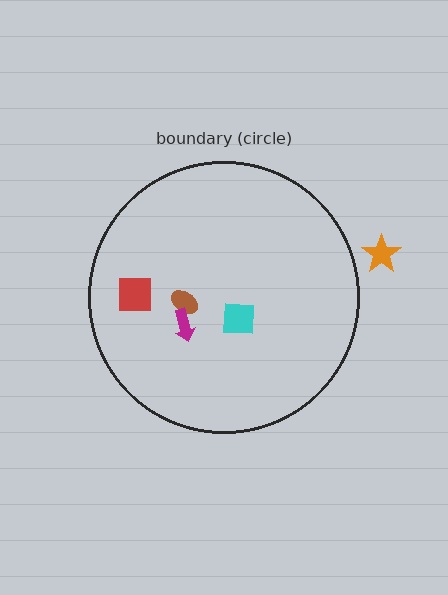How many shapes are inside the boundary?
4 inside, 1 outside.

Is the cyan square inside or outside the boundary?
Inside.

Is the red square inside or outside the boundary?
Inside.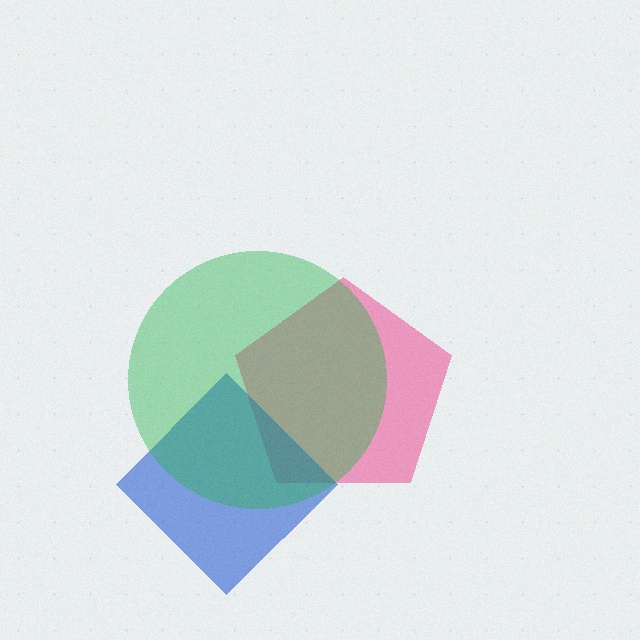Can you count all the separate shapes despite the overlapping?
Yes, there are 3 separate shapes.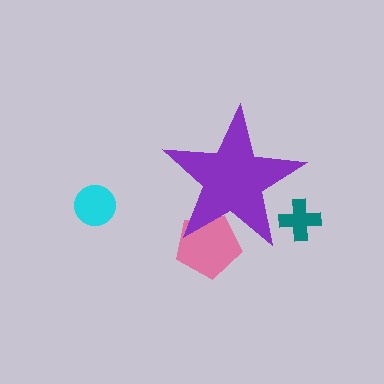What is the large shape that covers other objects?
A purple star.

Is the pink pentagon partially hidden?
Yes, the pink pentagon is partially hidden behind the purple star.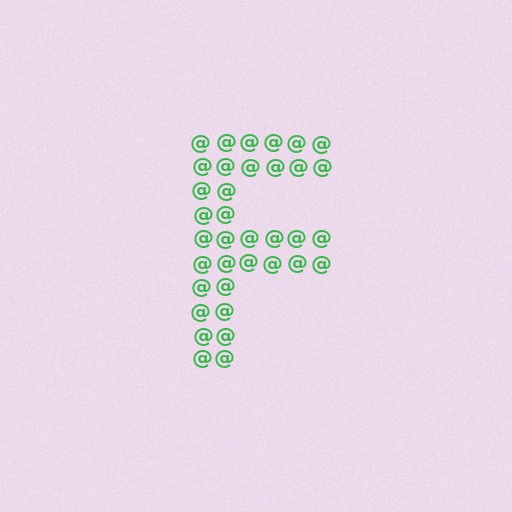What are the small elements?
The small elements are at signs.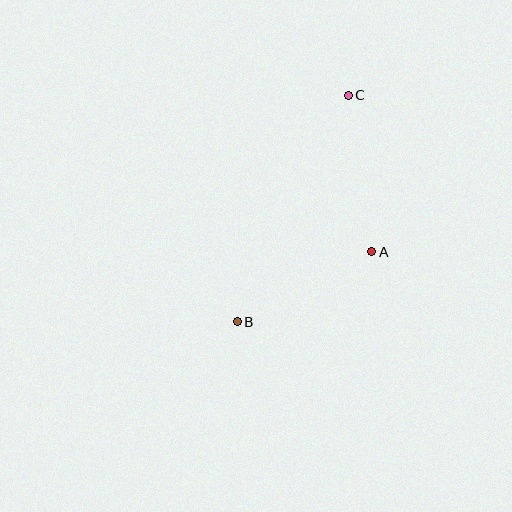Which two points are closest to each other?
Points A and B are closest to each other.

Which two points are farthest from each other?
Points B and C are farthest from each other.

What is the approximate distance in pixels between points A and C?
The distance between A and C is approximately 158 pixels.